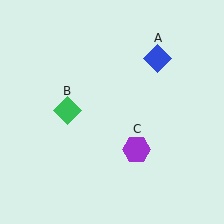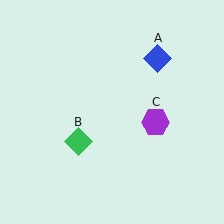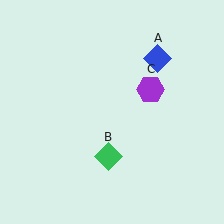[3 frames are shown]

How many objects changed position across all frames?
2 objects changed position: green diamond (object B), purple hexagon (object C).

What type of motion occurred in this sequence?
The green diamond (object B), purple hexagon (object C) rotated counterclockwise around the center of the scene.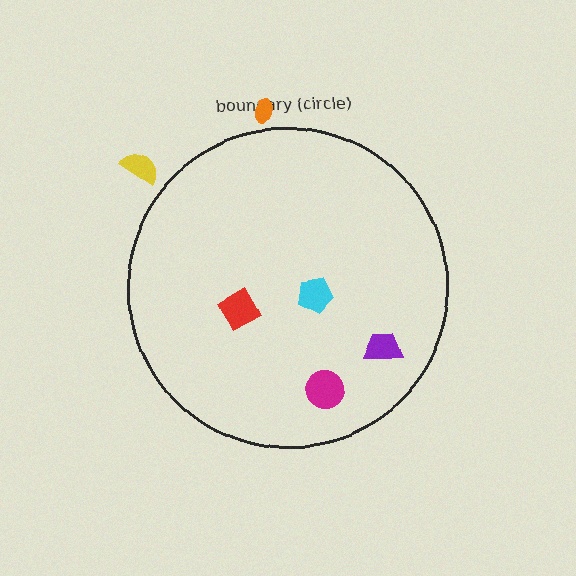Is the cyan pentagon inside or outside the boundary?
Inside.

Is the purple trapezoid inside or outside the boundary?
Inside.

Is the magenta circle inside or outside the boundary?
Inside.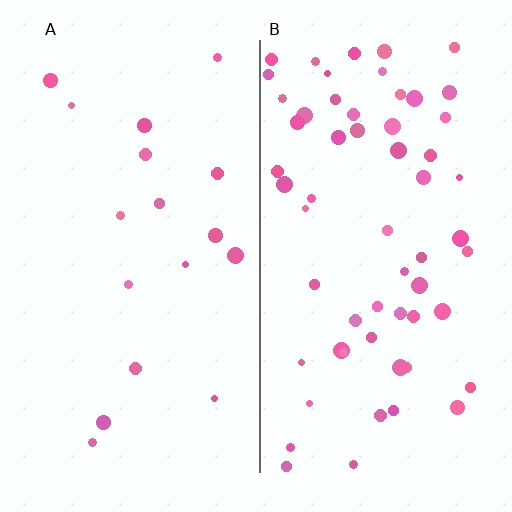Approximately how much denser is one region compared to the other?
Approximately 3.5× — region B over region A.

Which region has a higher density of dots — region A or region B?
B (the right).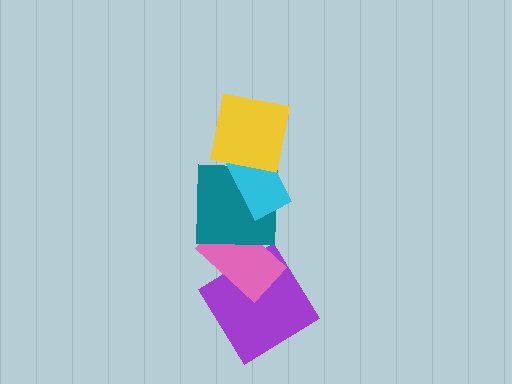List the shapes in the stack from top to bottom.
From top to bottom: the yellow square, the cyan rectangle, the teal square, the pink rectangle, the purple diamond.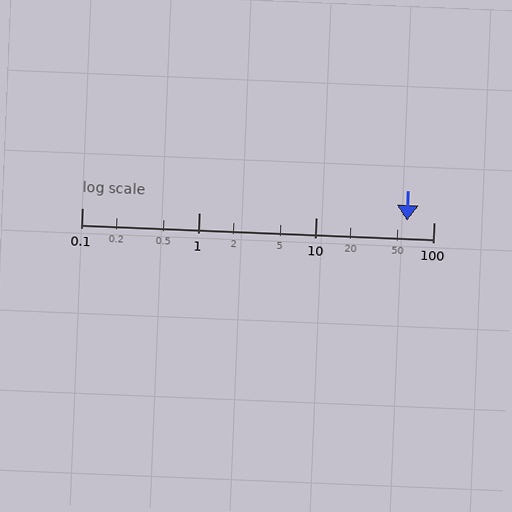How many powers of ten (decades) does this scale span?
The scale spans 3 decades, from 0.1 to 100.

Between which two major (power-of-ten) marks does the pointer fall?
The pointer is between 10 and 100.